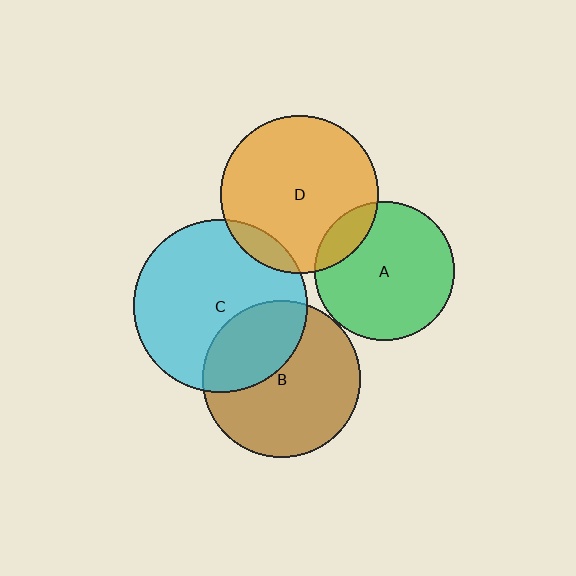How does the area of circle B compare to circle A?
Approximately 1.3 times.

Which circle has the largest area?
Circle C (cyan).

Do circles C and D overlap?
Yes.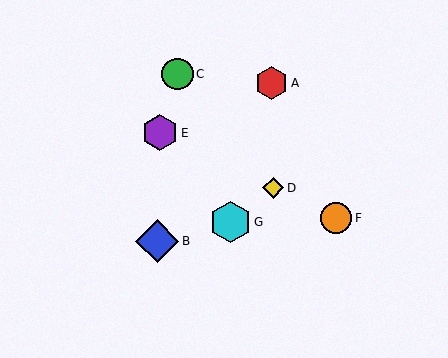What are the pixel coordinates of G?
Object G is at (231, 222).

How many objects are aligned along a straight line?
3 objects (D, E, F) are aligned along a straight line.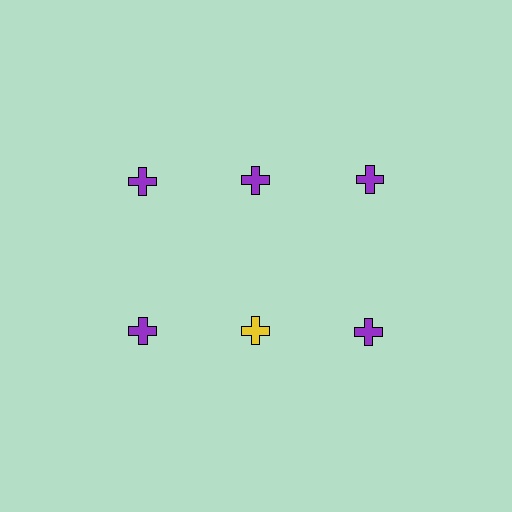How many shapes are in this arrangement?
There are 6 shapes arranged in a grid pattern.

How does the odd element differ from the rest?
It has a different color: yellow instead of purple.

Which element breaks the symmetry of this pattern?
The yellow cross in the second row, second from left column breaks the symmetry. All other shapes are purple crosses.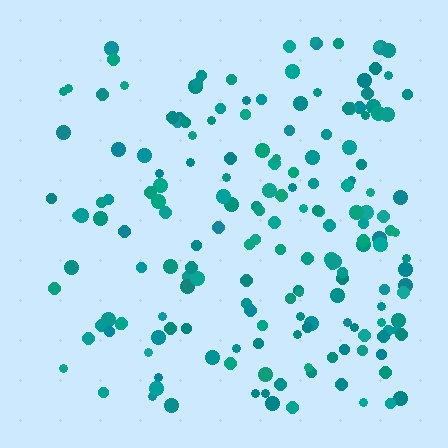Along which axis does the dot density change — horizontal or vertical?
Horizontal.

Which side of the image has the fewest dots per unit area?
The left.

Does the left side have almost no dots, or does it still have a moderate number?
Still a moderate number, just noticeably fewer than the right.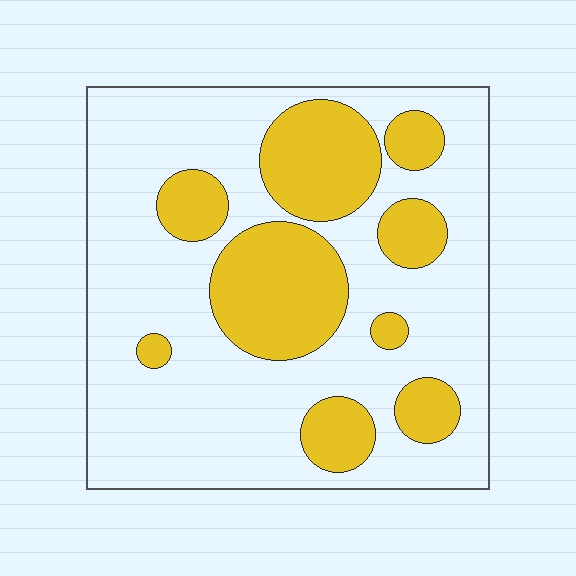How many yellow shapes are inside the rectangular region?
9.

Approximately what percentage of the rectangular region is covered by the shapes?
Approximately 30%.